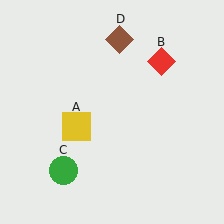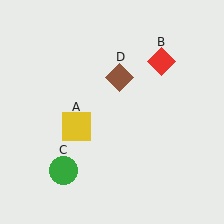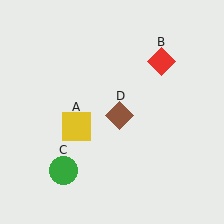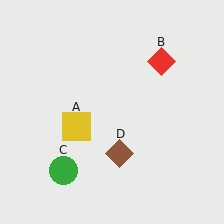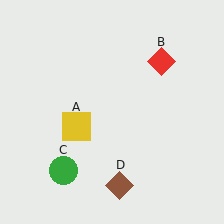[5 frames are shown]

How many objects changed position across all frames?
1 object changed position: brown diamond (object D).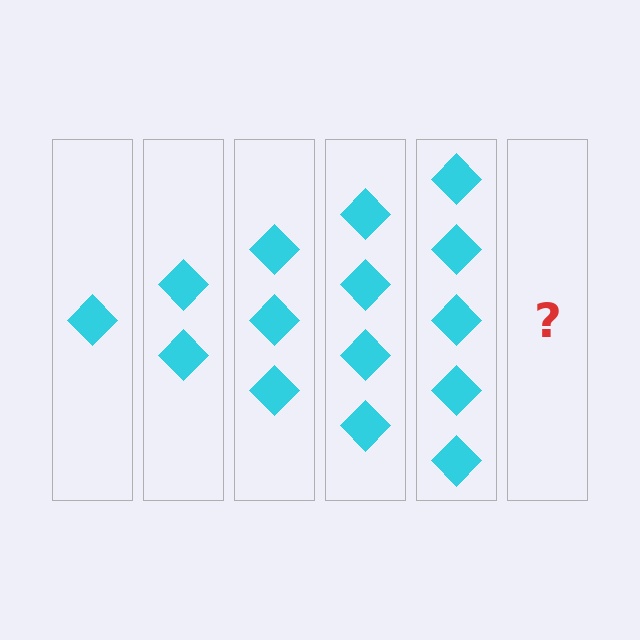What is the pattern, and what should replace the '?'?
The pattern is that each step adds one more diamond. The '?' should be 6 diamonds.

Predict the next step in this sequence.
The next step is 6 diamonds.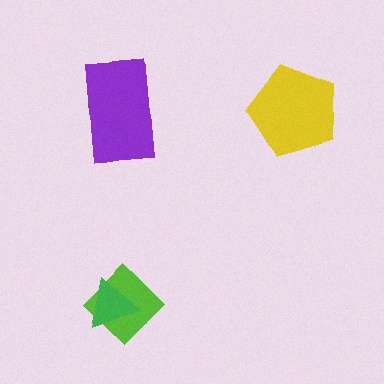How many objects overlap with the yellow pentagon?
0 objects overlap with the yellow pentagon.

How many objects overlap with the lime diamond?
1 object overlaps with the lime diamond.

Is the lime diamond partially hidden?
Yes, it is partially covered by another shape.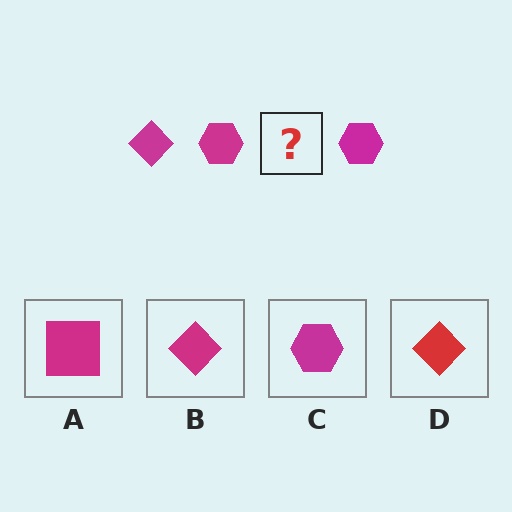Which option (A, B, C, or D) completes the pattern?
B.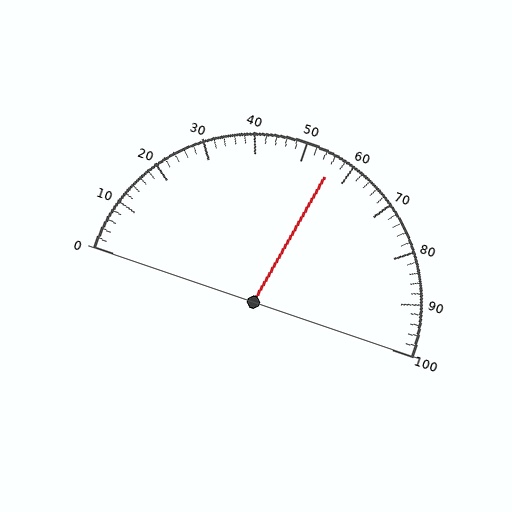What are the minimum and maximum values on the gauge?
The gauge ranges from 0 to 100.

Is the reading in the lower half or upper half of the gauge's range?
The reading is in the upper half of the range (0 to 100).